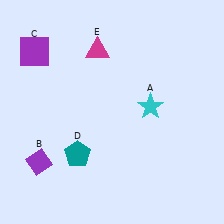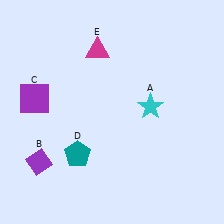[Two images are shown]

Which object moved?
The purple square (C) moved down.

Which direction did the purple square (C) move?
The purple square (C) moved down.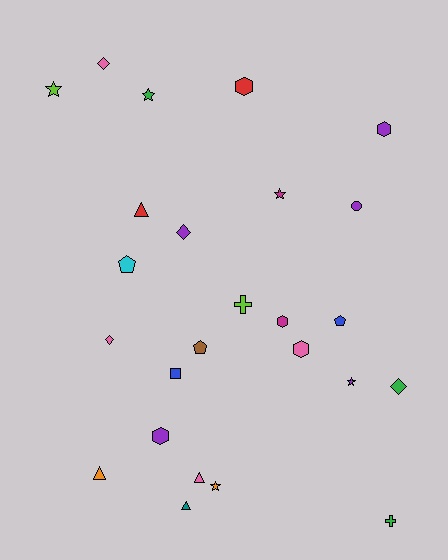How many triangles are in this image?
There are 4 triangles.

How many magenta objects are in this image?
There are 2 magenta objects.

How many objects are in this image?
There are 25 objects.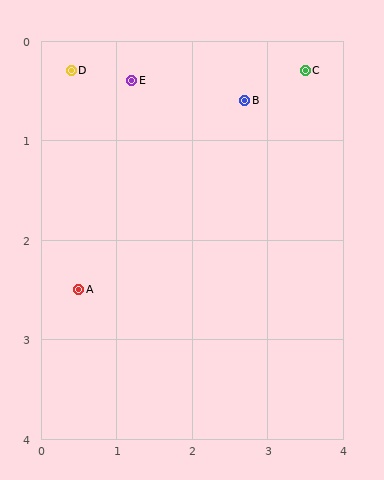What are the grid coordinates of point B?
Point B is at approximately (2.7, 0.6).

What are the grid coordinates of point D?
Point D is at approximately (0.4, 0.3).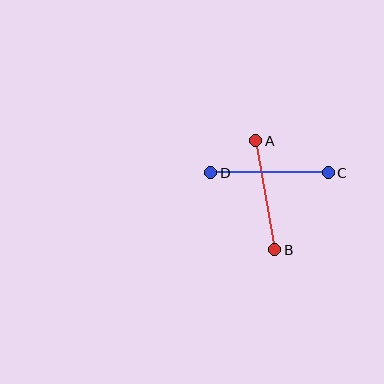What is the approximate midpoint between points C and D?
The midpoint is at approximately (269, 173) pixels.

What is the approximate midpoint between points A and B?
The midpoint is at approximately (265, 195) pixels.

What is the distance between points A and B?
The distance is approximately 111 pixels.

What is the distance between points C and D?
The distance is approximately 117 pixels.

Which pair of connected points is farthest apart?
Points C and D are farthest apart.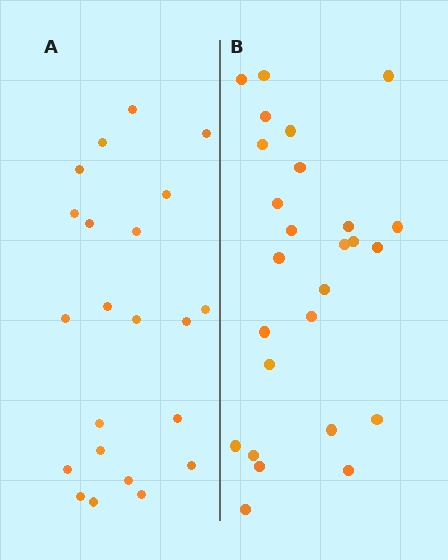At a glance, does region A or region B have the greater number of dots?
Region B (the right region) has more dots.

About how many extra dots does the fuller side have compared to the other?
Region B has about 4 more dots than region A.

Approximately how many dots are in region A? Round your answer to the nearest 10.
About 20 dots. (The exact count is 22, which rounds to 20.)